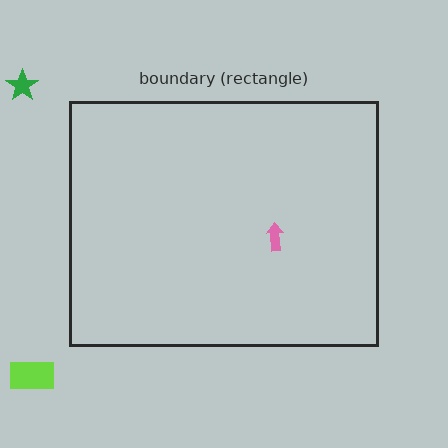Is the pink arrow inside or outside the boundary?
Inside.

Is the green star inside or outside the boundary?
Outside.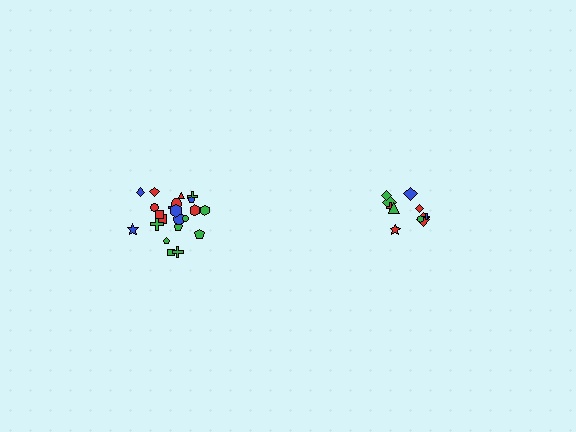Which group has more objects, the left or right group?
The left group.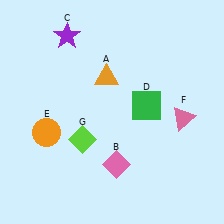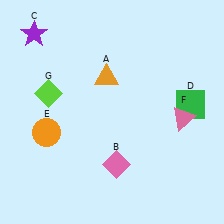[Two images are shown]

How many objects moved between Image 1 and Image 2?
3 objects moved between the two images.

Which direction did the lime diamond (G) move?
The lime diamond (G) moved up.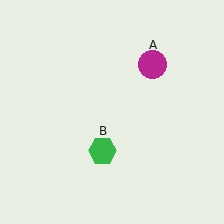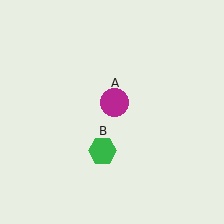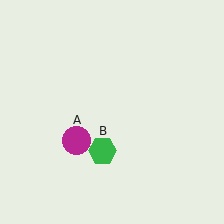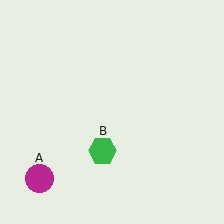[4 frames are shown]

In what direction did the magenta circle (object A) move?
The magenta circle (object A) moved down and to the left.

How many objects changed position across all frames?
1 object changed position: magenta circle (object A).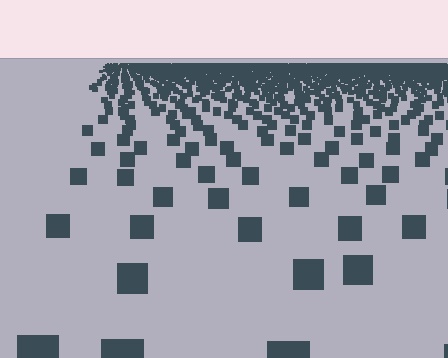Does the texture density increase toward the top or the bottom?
Density increases toward the top.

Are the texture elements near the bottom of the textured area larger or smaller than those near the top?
Larger. Near the bottom, elements are closer to the viewer and appear at a bigger on-screen size.